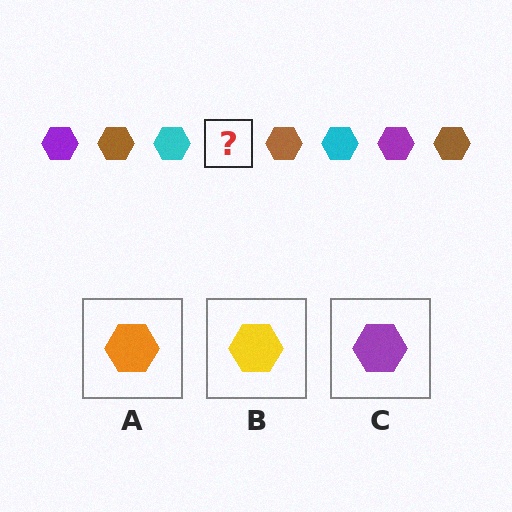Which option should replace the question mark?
Option C.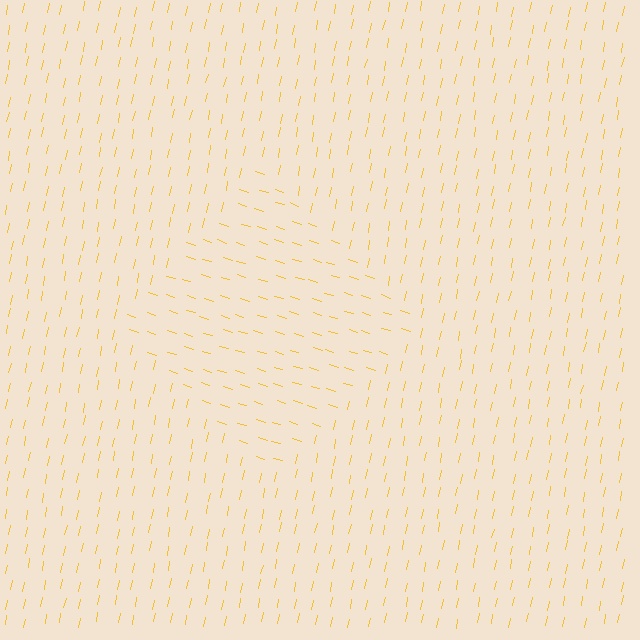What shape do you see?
I see a diamond.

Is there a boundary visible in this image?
Yes, there is a texture boundary formed by a change in line orientation.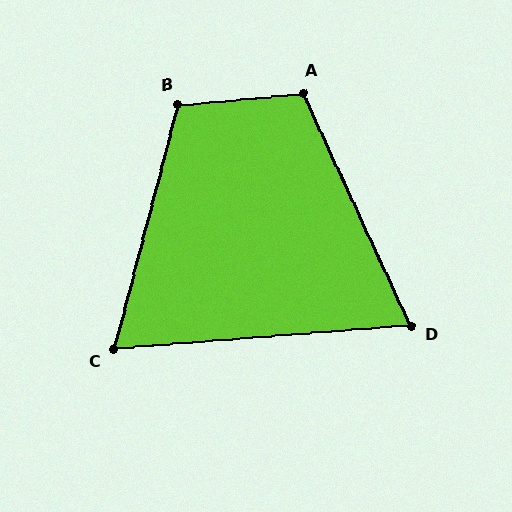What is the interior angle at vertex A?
Approximately 109 degrees (obtuse).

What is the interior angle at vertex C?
Approximately 71 degrees (acute).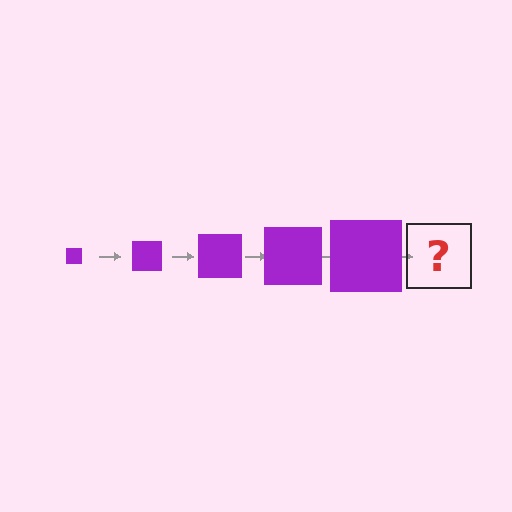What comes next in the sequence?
The next element should be a purple square, larger than the previous one.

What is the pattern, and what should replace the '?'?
The pattern is that the square gets progressively larger each step. The '?' should be a purple square, larger than the previous one.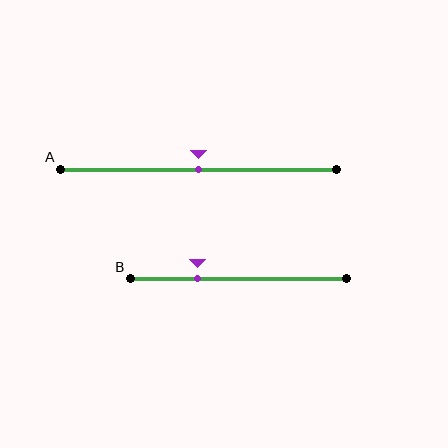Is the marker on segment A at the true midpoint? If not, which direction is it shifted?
Yes, the marker on segment A is at the true midpoint.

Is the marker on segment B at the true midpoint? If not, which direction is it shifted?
No, the marker on segment B is shifted to the left by about 19% of the segment length.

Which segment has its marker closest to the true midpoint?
Segment A has its marker closest to the true midpoint.